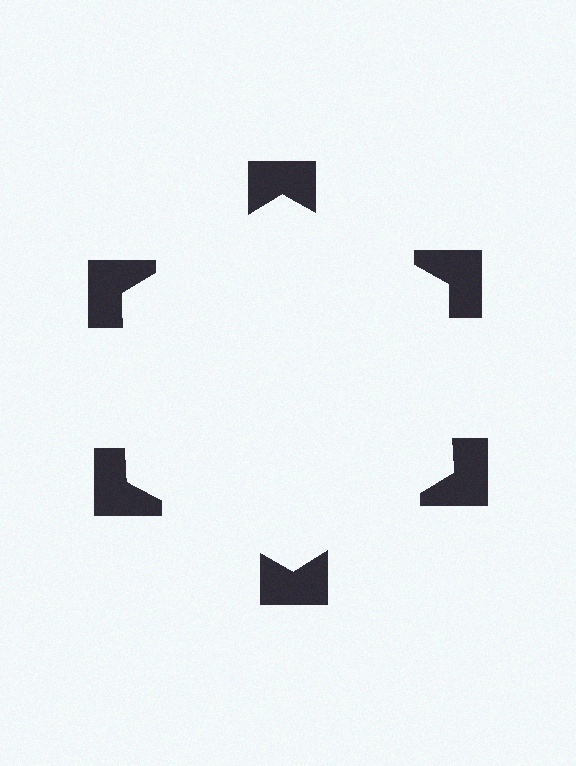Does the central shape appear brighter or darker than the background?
It typically appears slightly brighter than the background, even though no actual brightness change is drawn.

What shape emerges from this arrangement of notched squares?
An illusory hexagon — its edges are inferred from the aligned wedge cuts in the notched squares, not physically drawn.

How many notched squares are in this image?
There are 6 — one at each vertex of the illusory hexagon.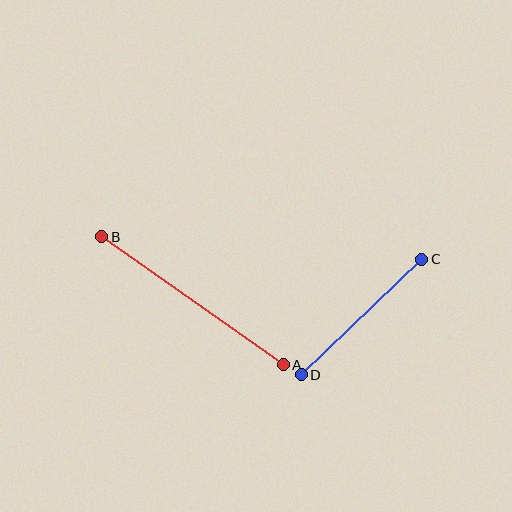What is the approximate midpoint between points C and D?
The midpoint is at approximately (361, 317) pixels.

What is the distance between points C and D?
The distance is approximately 167 pixels.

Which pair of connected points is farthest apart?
Points A and B are farthest apart.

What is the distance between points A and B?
The distance is approximately 222 pixels.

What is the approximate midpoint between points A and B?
The midpoint is at approximately (193, 301) pixels.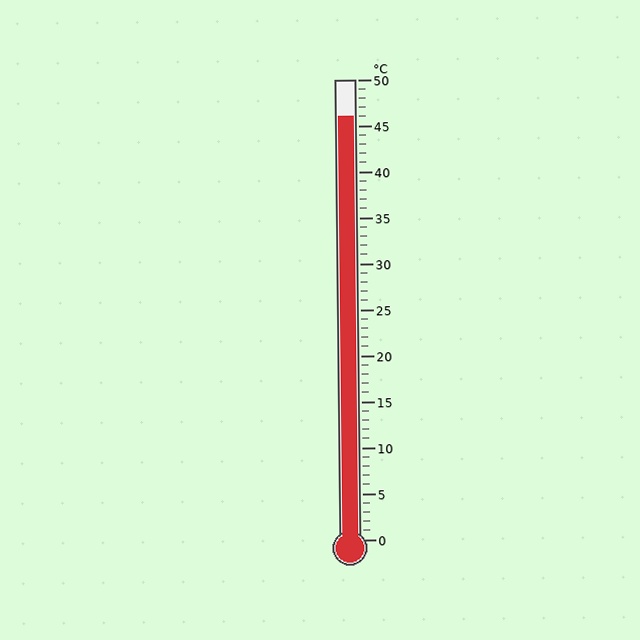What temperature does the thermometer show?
The thermometer shows approximately 46°C.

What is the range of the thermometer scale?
The thermometer scale ranges from 0°C to 50°C.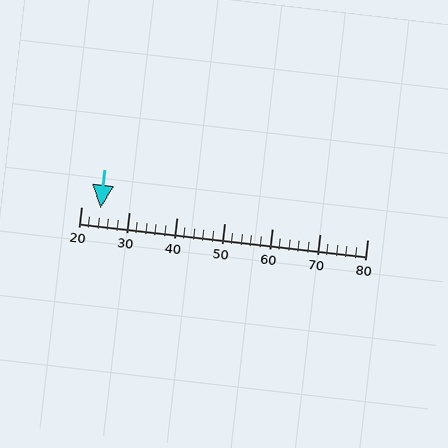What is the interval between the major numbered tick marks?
The major tick marks are spaced 10 units apart.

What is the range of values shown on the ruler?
The ruler shows values from 20 to 80.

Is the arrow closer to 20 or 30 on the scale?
The arrow is closer to 20.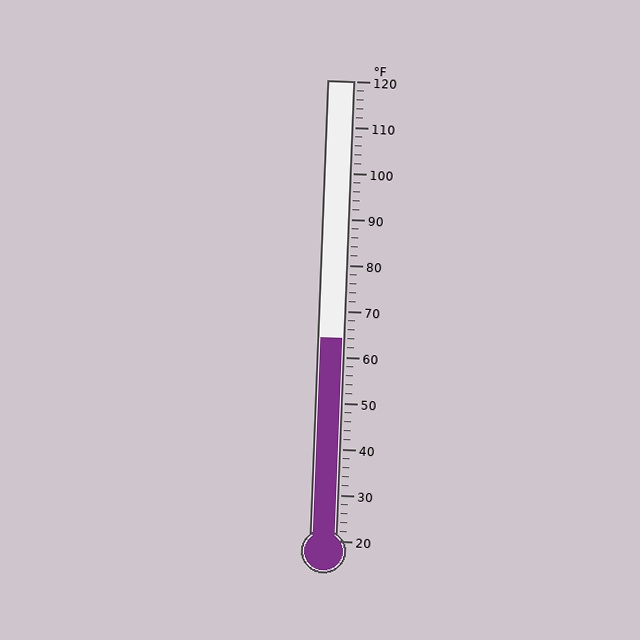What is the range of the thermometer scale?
The thermometer scale ranges from 20°F to 120°F.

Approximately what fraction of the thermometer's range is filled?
The thermometer is filled to approximately 45% of its range.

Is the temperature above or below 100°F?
The temperature is below 100°F.